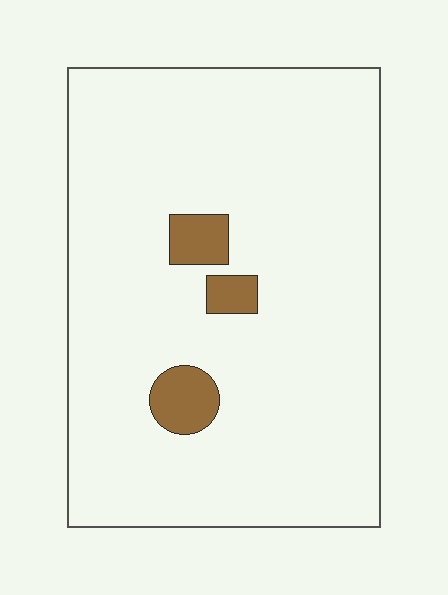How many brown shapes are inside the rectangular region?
3.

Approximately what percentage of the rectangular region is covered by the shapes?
Approximately 5%.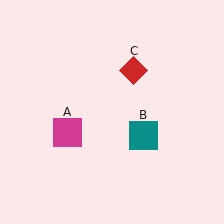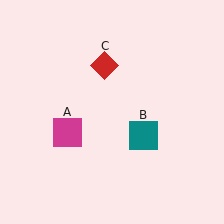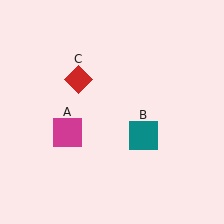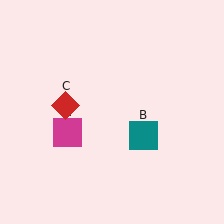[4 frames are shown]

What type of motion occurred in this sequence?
The red diamond (object C) rotated counterclockwise around the center of the scene.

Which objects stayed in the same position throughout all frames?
Magenta square (object A) and teal square (object B) remained stationary.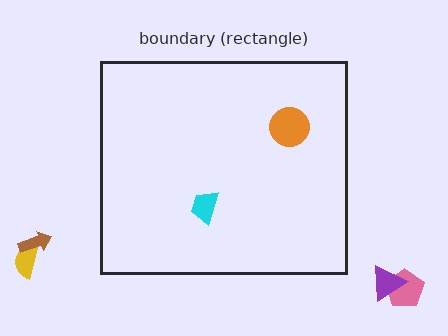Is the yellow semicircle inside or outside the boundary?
Outside.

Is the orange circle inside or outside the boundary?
Inside.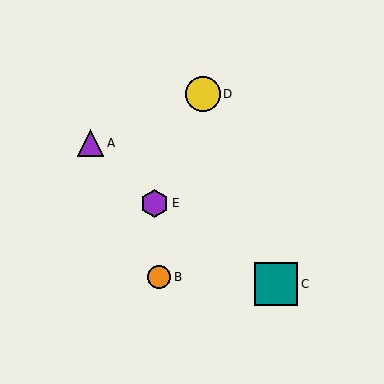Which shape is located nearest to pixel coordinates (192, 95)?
The yellow circle (labeled D) at (203, 94) is nearest to that location.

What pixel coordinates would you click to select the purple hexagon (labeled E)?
Click at (155, 204) to select the purple hexagon E.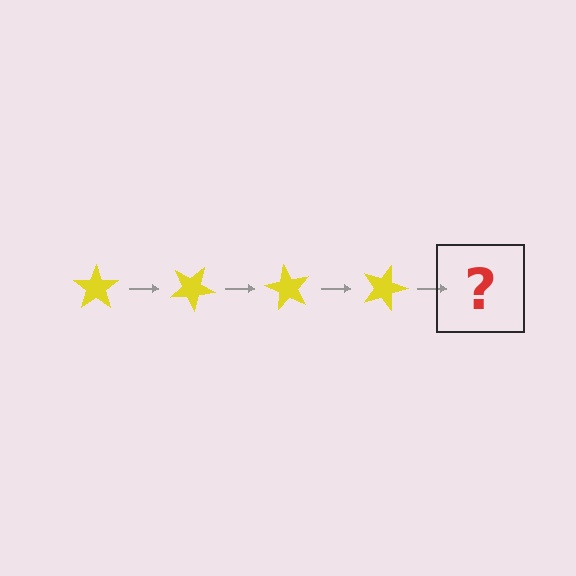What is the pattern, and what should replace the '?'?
The pattern is that the star rotates 30 degrees each step. The '?' should be a yellow star rotated 120 degrees.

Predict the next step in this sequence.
The next step is a yellow star rotated 120 degrees.